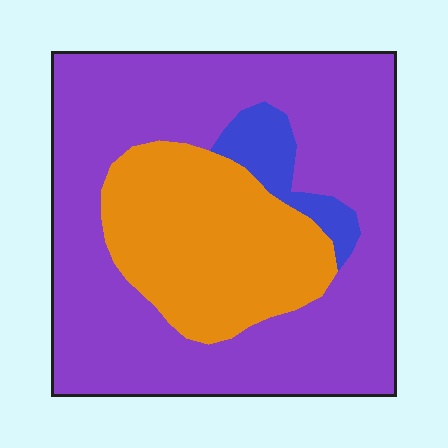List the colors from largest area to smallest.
From largest to smallest: purple, orange, blue.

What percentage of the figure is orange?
Orange covers around 25% of the figure.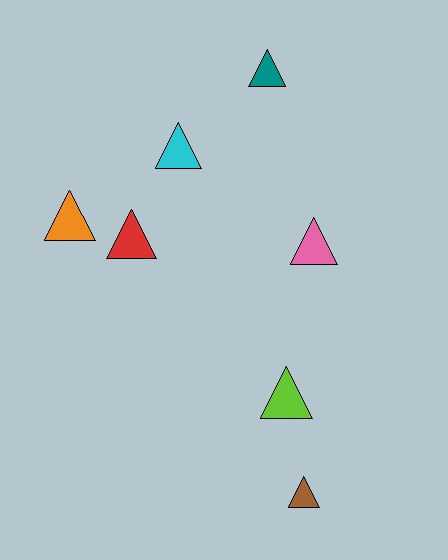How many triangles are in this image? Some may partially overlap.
There are 7 triangles.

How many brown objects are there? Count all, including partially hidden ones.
There is 1 brown object.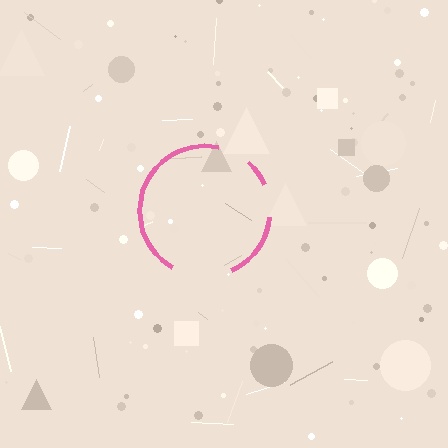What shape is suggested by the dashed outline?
The dashed outline suggests a circle.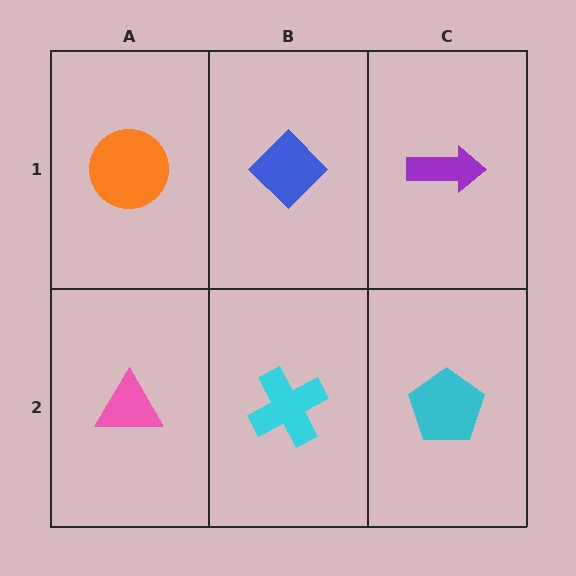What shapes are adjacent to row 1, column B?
A cyan cross (row 2, column B), an orange circle (row 1, column A), a purple arrow (row 1, column C).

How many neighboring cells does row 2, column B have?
3.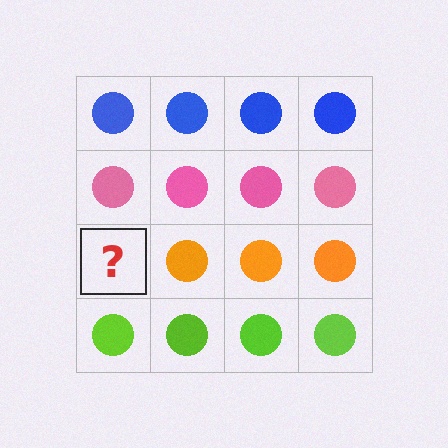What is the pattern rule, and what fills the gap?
The rule is that each row has a consistent color. The gap should be filled with an orange circle.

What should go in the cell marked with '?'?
The missing cell should contain an orange circle.